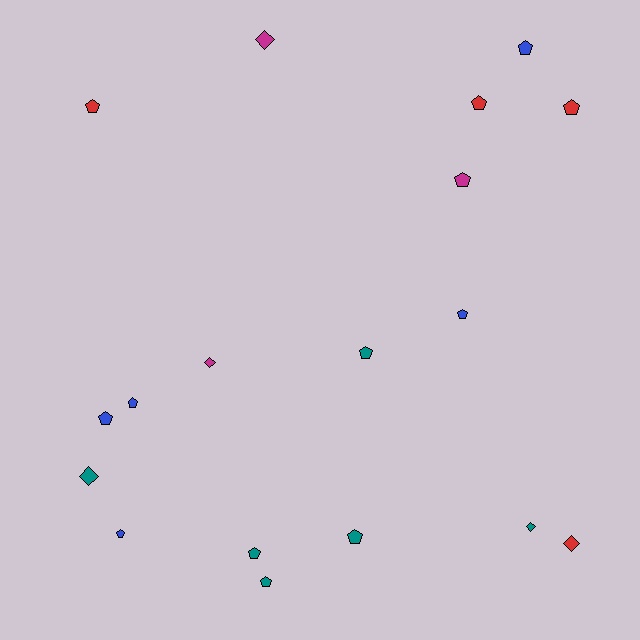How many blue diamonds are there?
There are no blue diamonds.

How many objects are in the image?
There are 18 objects.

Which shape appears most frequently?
Pentagon, with 13 objects.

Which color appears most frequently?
Teal, with 6 objects.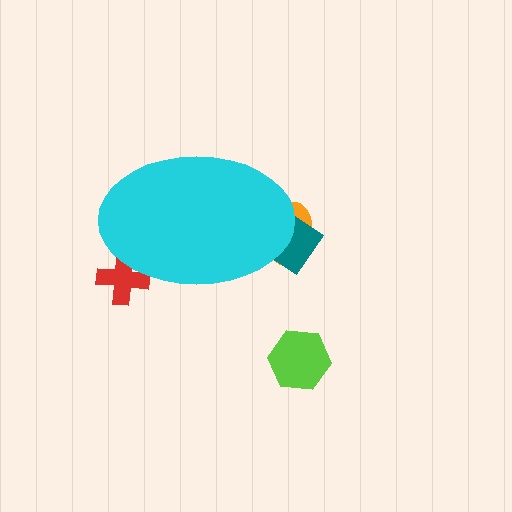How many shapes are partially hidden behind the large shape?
3 shapes are partially hidden.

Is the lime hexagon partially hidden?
No, the lime hexagon is fully visible.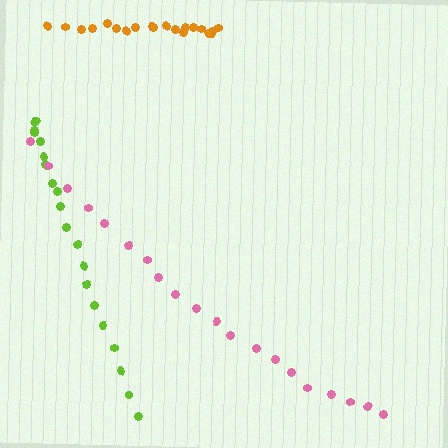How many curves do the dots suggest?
There are 3 distinct paths.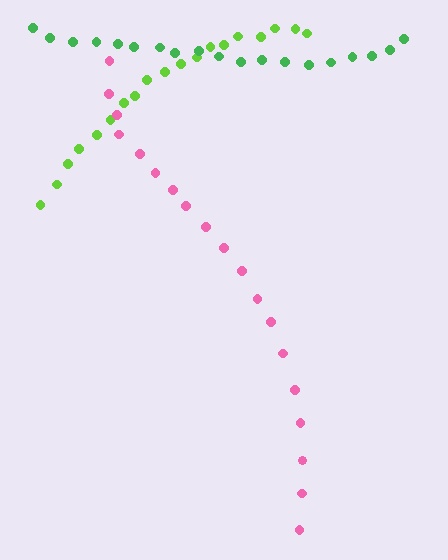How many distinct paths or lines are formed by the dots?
There are 3 distinct paths.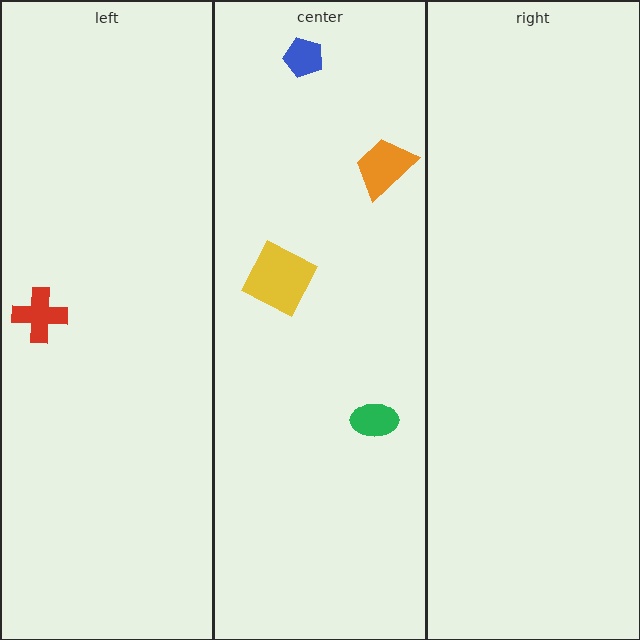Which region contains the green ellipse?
The center region.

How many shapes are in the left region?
1.